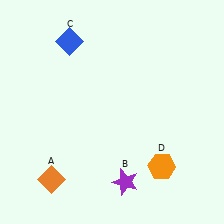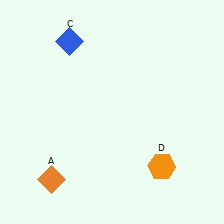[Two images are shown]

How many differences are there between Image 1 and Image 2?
There is 1 difference between the two images.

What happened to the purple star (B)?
The purple star (B) was removed in Image 2. It was in the bottom-right area of Image 1.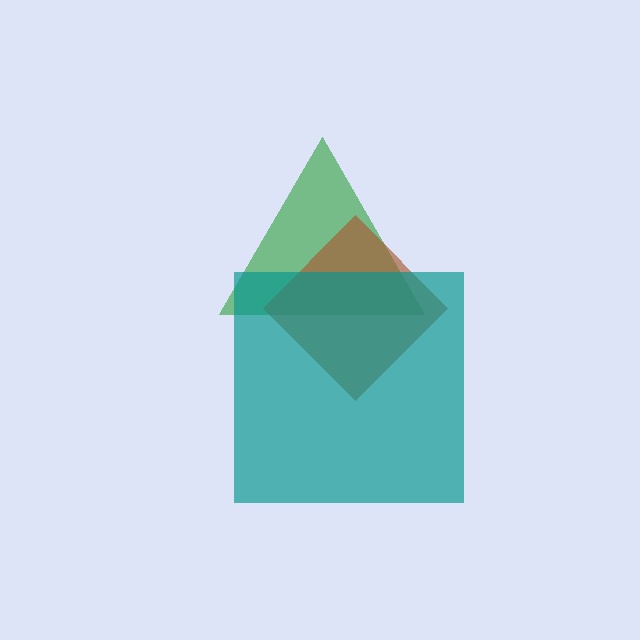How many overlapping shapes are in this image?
There are 3 overlapping shapes in the image.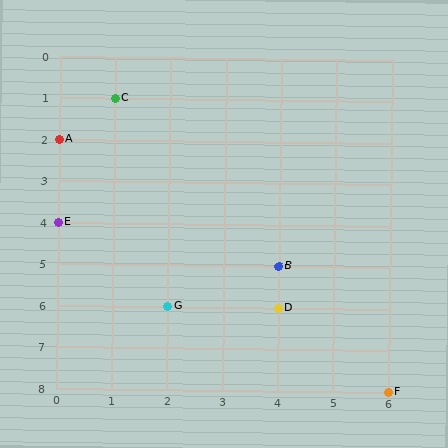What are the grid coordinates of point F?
Point F is at grid coordinates (6, 8).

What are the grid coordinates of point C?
Point C is at grid coordinates (1, 1).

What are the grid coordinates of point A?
Point A is at grid coordinates (0, 2).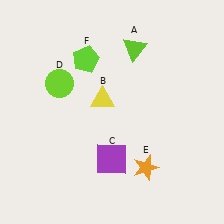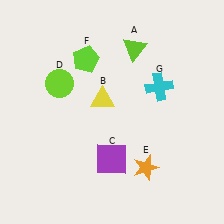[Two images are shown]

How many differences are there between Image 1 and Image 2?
There is 1 difference between the two images.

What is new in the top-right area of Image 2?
A cyan cross (G) was added in the top-right area of Image 2.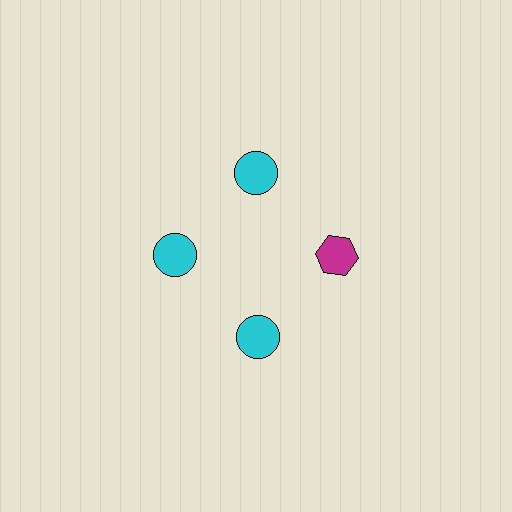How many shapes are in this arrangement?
There are 4 shapes arranged in a ring pattern.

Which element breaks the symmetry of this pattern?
The magenta hexagon at roughly the 3 o'clock position breaks the symmetry. All other shapes are cyan circles.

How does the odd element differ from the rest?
It differs in both color (magenta instead of cyan) and shape (hexagon instead of circle).